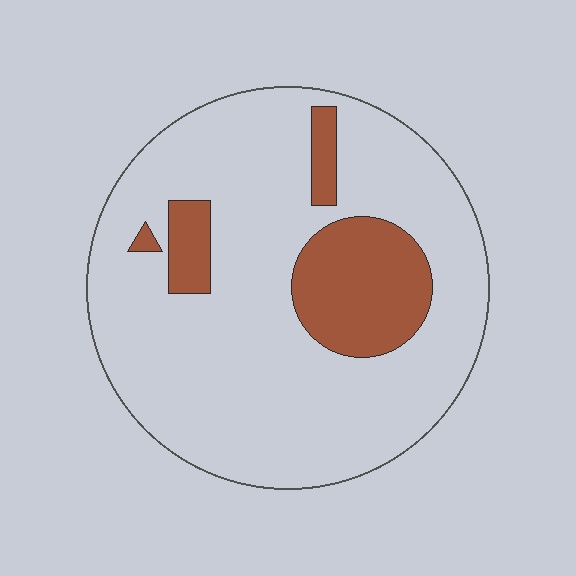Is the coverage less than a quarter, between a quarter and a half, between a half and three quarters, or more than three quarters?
Less than a quarter.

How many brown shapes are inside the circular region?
4.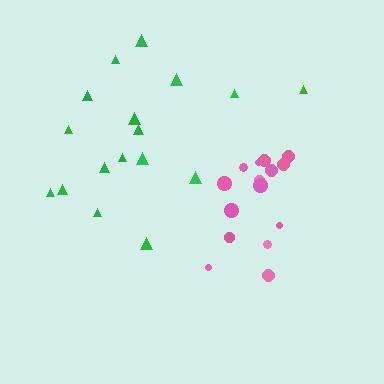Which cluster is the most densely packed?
Pink.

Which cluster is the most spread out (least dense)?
Green.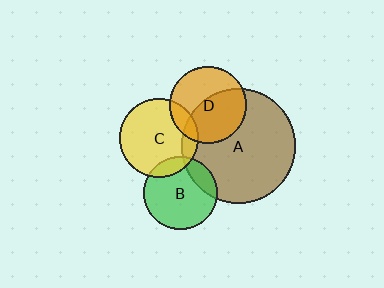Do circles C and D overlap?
Yes.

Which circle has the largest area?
Circle A (brown).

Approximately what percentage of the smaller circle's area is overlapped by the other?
Approximately 15%.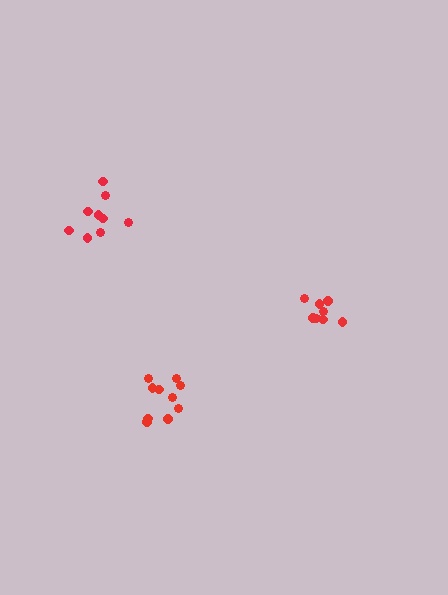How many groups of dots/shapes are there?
There are 3 groups.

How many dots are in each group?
Group 1: 8 dots, Group 2: 9 dots, Group 3: 10 dots (27 total).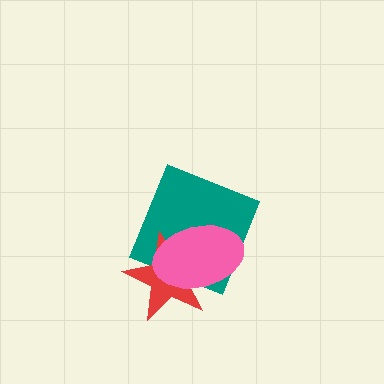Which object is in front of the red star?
The pink ellipse is in front of the red star.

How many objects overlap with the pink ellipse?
2 objects overlap with the pink ellipse.